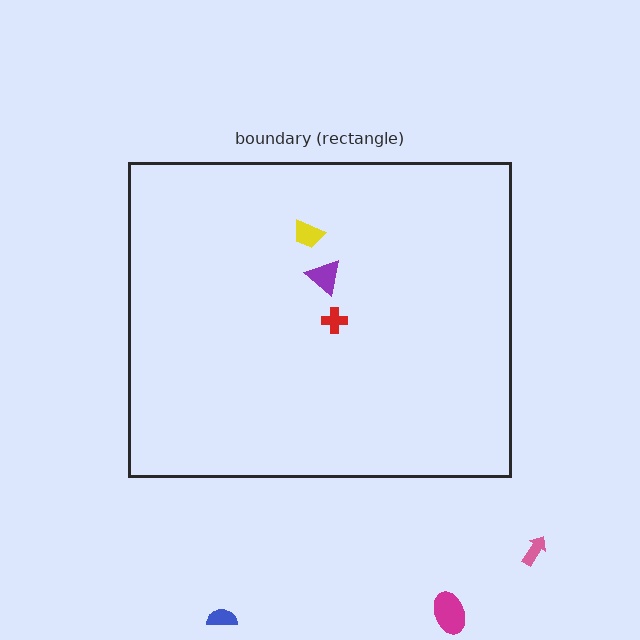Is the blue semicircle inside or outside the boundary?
Outside.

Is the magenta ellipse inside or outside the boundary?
Outside.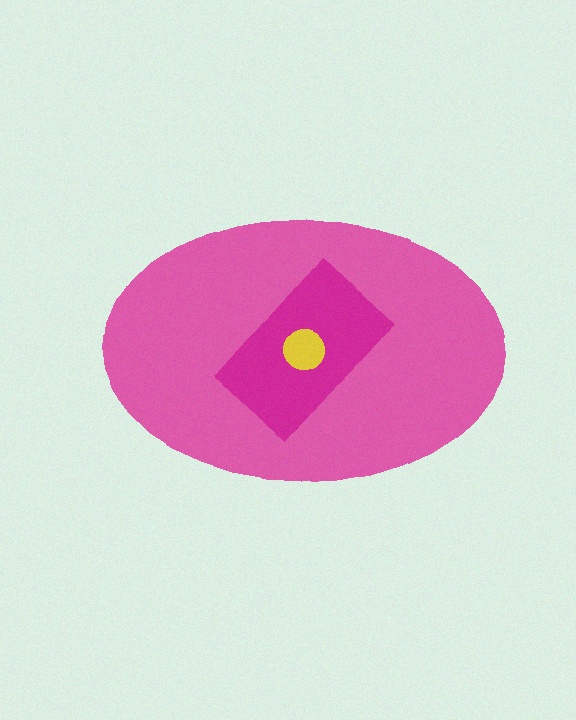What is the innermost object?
The yellow circle.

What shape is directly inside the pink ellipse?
The magenta rectangle.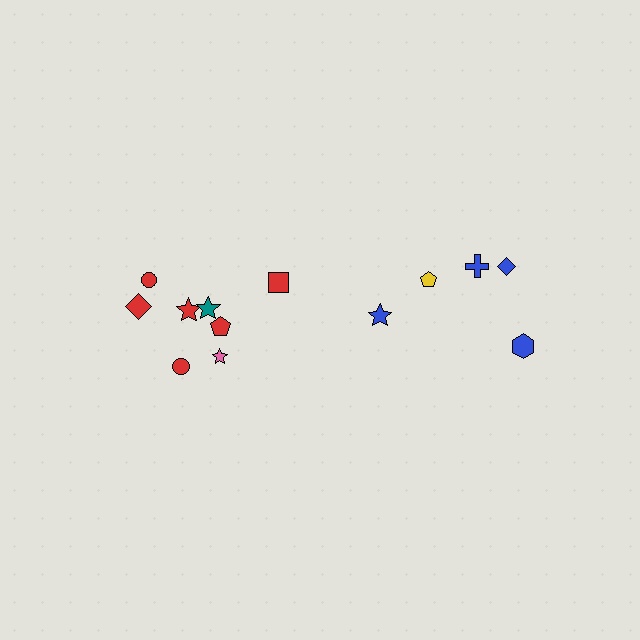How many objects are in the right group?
There are 5 objects.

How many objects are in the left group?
There are 8 objects.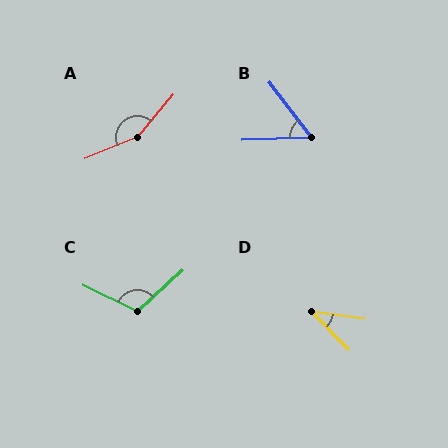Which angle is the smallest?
D, at approximately 37 degrees.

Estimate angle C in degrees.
Approximately 112 degrees.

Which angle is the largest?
A, at approximately 153 degrees.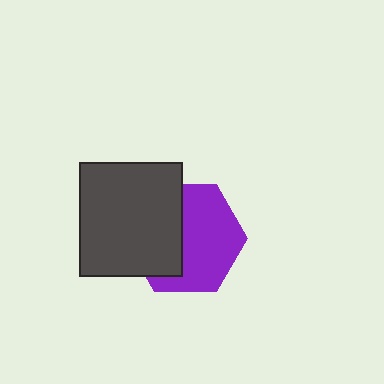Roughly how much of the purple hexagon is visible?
About half of it is visible (roughly 57%).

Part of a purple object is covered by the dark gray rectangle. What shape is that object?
It is a hexagon.